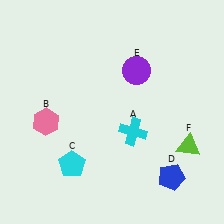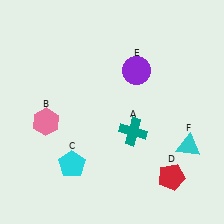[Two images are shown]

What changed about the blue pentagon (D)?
In Image 1, D is blue. In Image 2, it changed to red.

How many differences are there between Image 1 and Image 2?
There are 3 differences between the two images.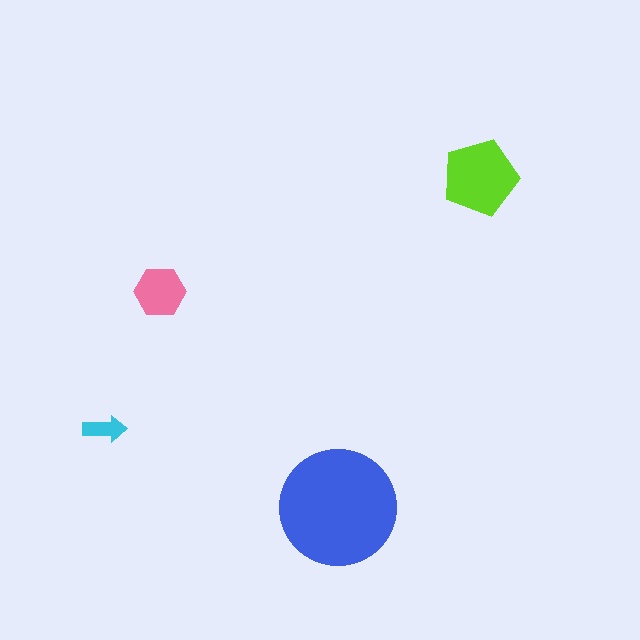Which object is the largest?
The blue circle.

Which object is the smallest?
The cyan arrow.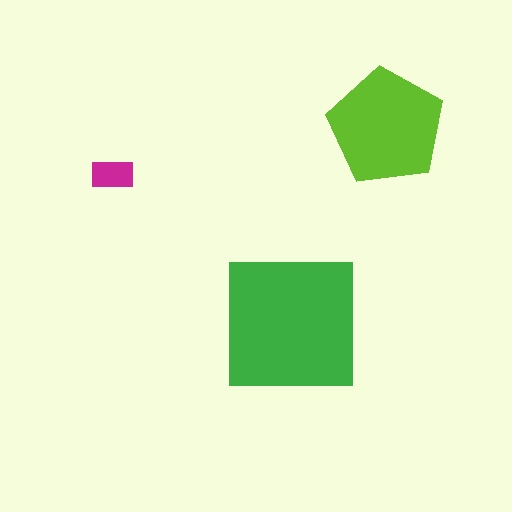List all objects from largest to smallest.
The green square, the lime pentagon, the magenta rectangle.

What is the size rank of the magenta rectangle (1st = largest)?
3rd.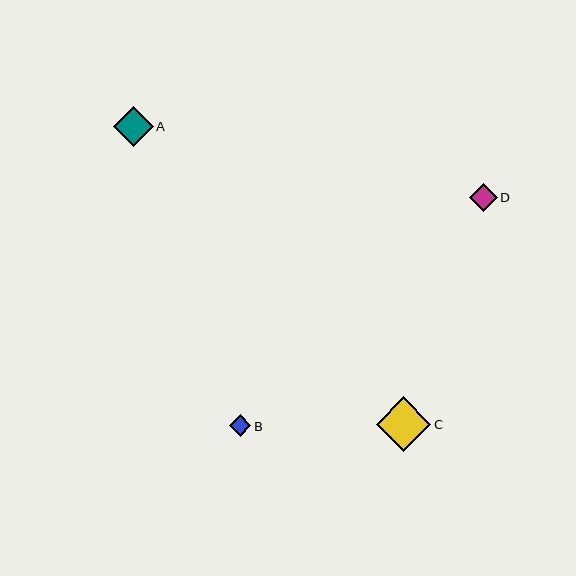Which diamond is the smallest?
Diamond B is the smallest with a size of approximately 22 pixels.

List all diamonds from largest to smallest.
From largest to smallest: C, A, D, B.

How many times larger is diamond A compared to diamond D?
Diamond A is approximately 1.5 times the size of diamond D.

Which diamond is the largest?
Diamond C is the largest with a size of approximately 55 pixels.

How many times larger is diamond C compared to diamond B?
Diamond C is approximately 2.5 times the size of diamond B.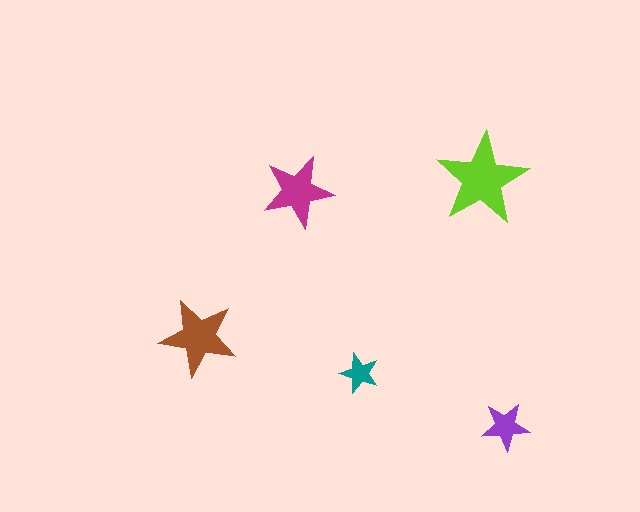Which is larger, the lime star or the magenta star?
The lime one.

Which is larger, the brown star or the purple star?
The brown one.